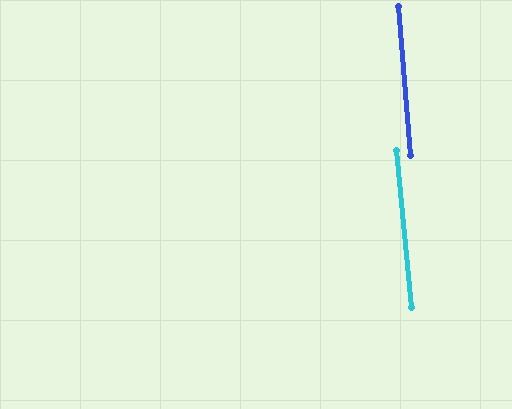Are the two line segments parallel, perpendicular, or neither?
Parallel — their directions differ by only 0.5°.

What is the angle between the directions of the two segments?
Approximately 1 degree.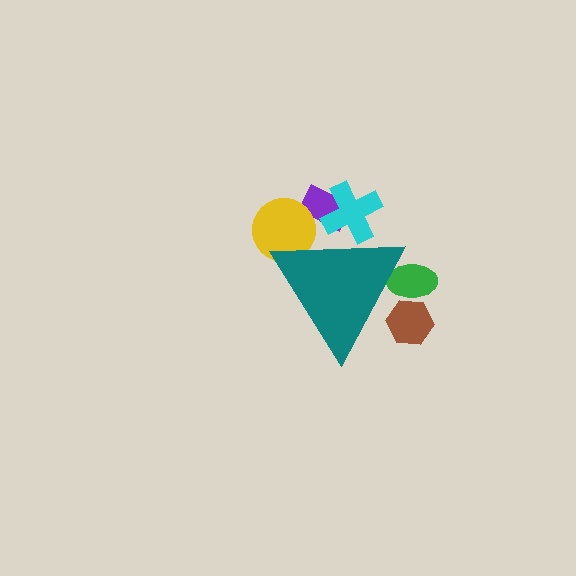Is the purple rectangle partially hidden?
Yes, the purple rectangle is partially hidden behind the teal triangle.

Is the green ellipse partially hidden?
Yes, the green ellipse is partially hidden behind the teal triangle.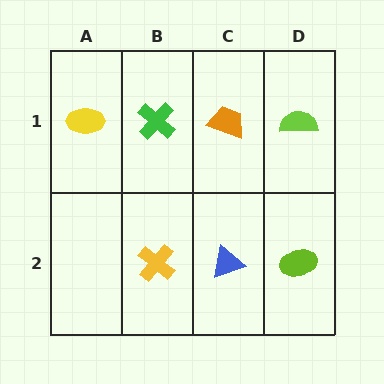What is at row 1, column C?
An orange trapezoid.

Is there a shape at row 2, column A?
No, that cell is empty.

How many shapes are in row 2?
3 shapes.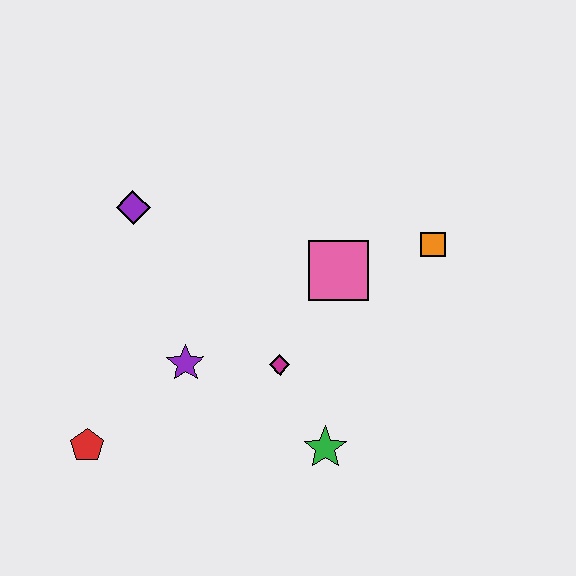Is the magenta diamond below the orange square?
Yes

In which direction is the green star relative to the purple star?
The green star is to the right of the purple star.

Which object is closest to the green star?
The magenta diamond is closest to the green star.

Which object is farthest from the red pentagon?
The orange square is farthest from the red pentagon.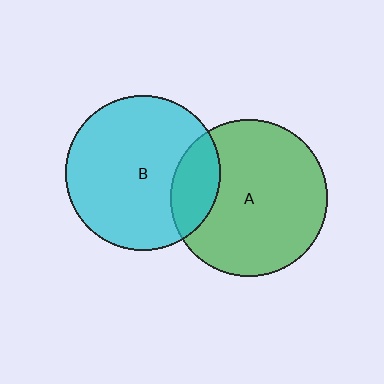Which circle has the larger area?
Circle A (green).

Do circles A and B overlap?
Yes.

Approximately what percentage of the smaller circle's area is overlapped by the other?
Approximately 20%.